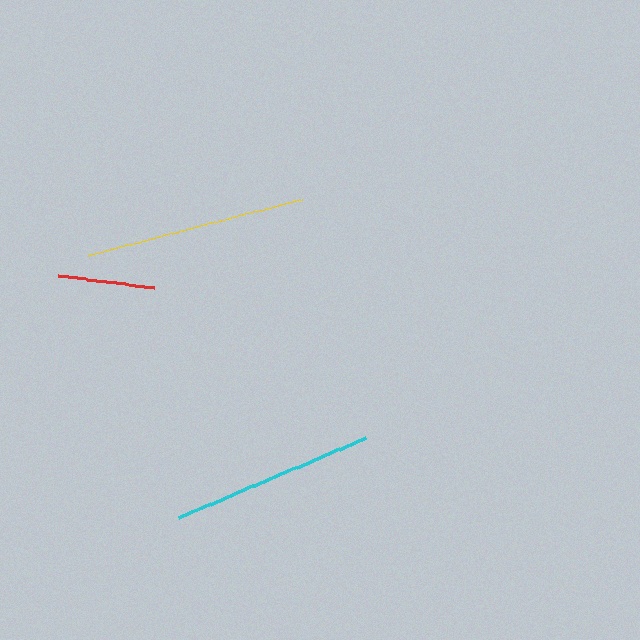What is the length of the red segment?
The red segment is approximately 97 pixels long.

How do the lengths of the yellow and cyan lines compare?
The yellow and cyan lines are approximately the same length.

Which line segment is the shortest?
The red line is the shortest at approximately 97 pixels.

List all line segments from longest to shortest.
From longest to shortest: yellow, cyan, red.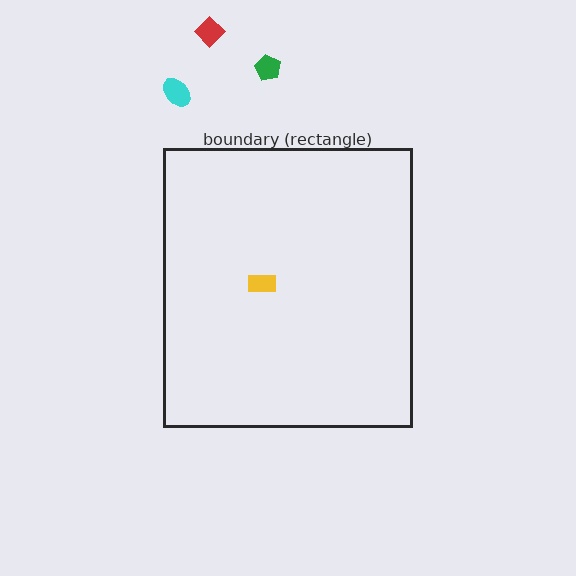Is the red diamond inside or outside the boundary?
Outside.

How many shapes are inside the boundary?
1 inside, 3 outside.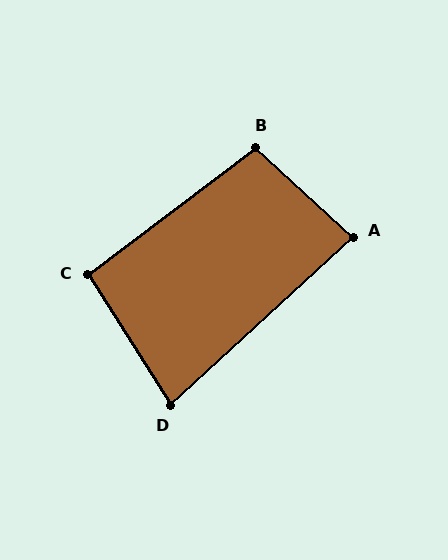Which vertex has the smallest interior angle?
D, at approximately 80 degrees.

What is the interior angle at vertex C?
Approximately 95 degrees (approximately right).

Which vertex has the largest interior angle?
B, at approximately 100 degrees.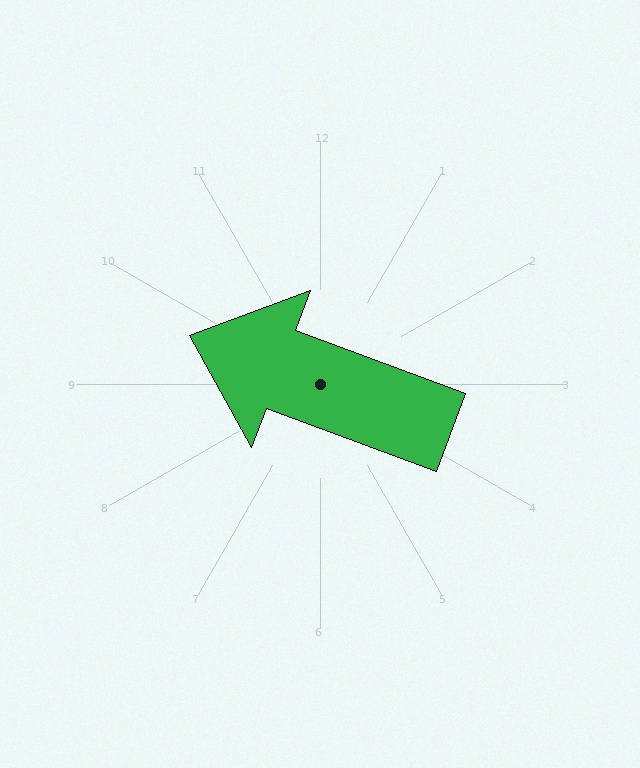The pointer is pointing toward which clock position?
Roughly 10 o'clock.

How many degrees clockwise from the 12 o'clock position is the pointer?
Approximately 290 degrees.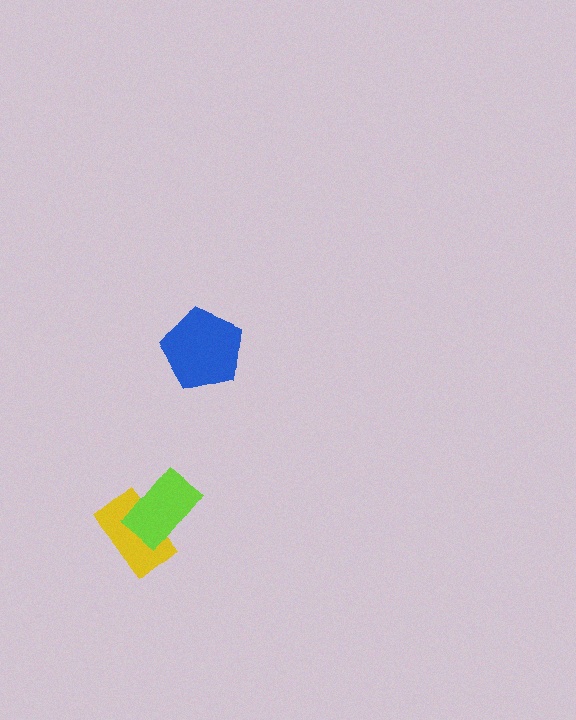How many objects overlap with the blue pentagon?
0 objects overlap with the blue pentagon.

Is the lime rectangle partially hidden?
No, no other shape covers it.